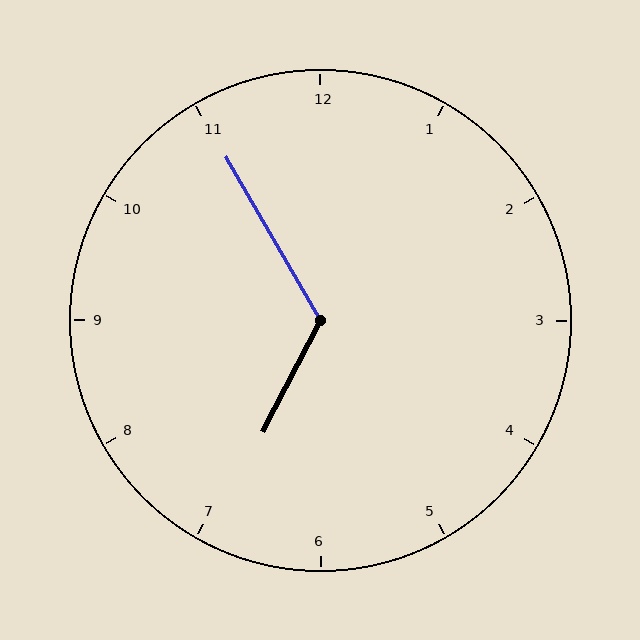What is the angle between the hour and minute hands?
Approximately 122 degrees.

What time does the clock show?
6:55.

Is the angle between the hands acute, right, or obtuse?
It is obtuse.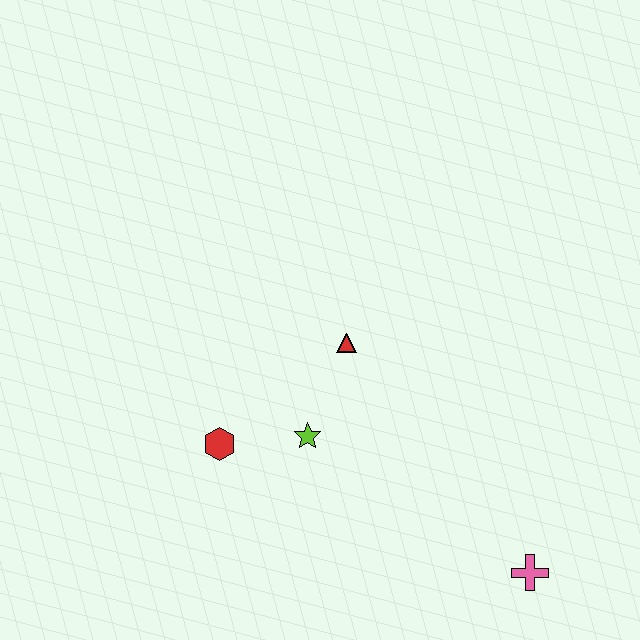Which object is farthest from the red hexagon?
The pink cross is farthest from the red hexagon.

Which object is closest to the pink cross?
The lime star is closest to the pink cross.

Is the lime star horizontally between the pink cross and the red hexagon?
Yes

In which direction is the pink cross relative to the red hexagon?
The pink cross is to the right of the red hexagon.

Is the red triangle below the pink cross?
No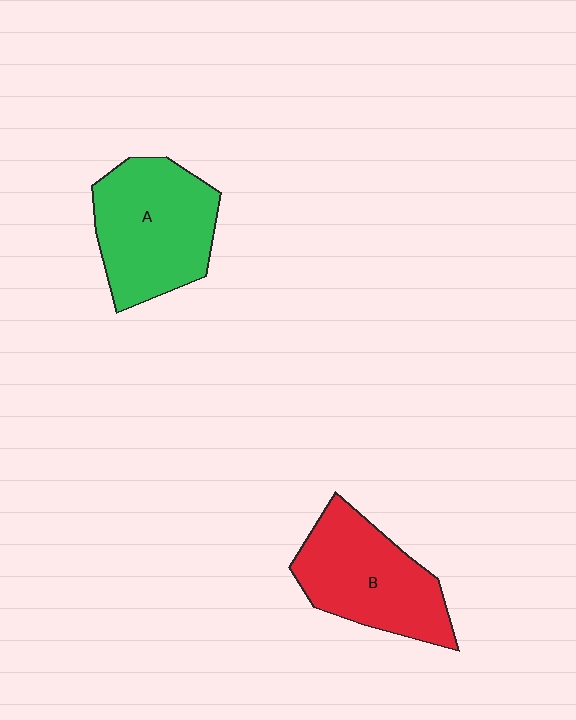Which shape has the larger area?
Shape A (green).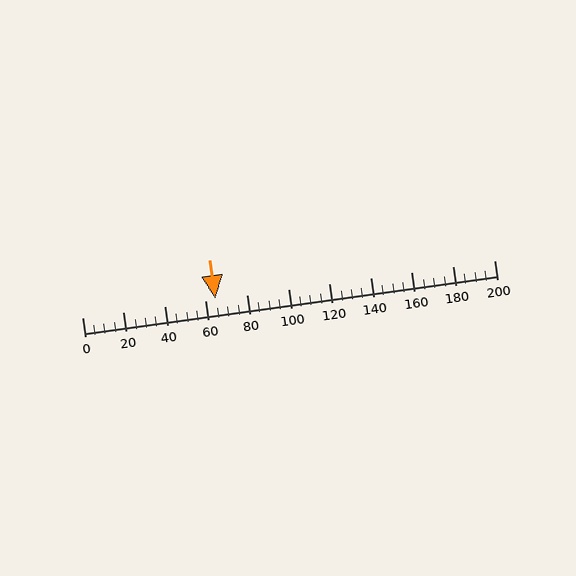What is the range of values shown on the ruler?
The ruler shows values from 0 to 200.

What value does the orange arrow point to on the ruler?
The orange arrow points to approximately 65.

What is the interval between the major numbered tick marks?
The major tick marks are spaced 20 units apart.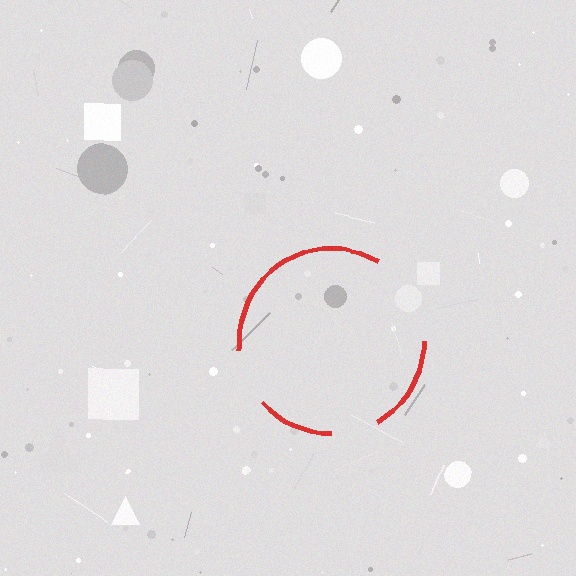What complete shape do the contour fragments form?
The contour fragments form a circle.